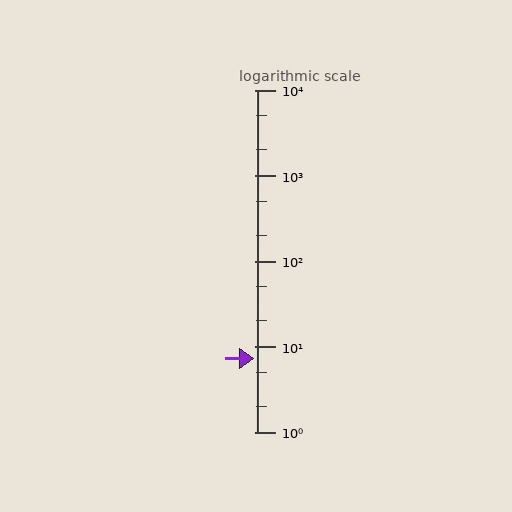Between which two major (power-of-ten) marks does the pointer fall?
The pointer is between 1 and 10.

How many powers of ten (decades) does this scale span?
The scale spans 4 decades, from 1 to 10000.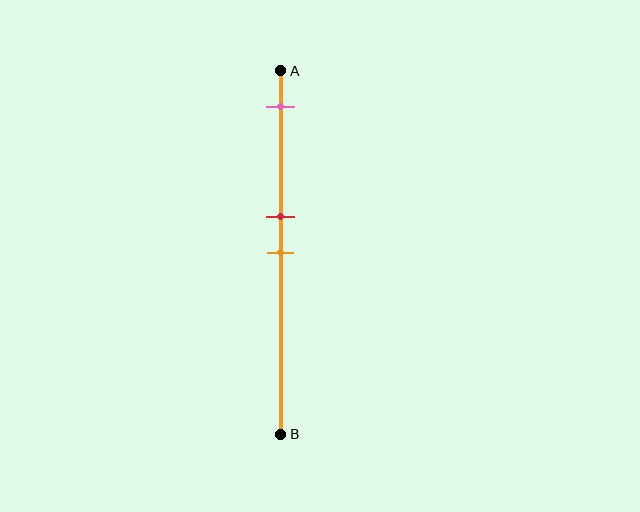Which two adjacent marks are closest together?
The red and orange marks are the closest adjacent pair.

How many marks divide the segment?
There are 3 marks dividing the segment.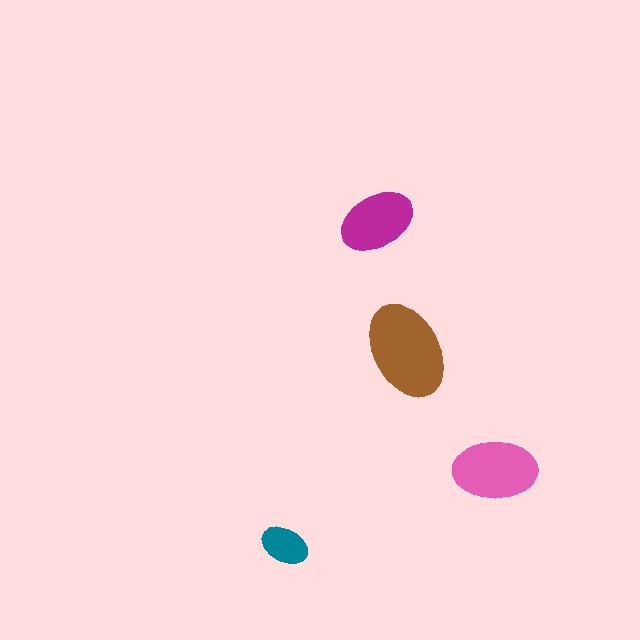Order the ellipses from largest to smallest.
the brown one, the pink one, the magenta one, the teal one.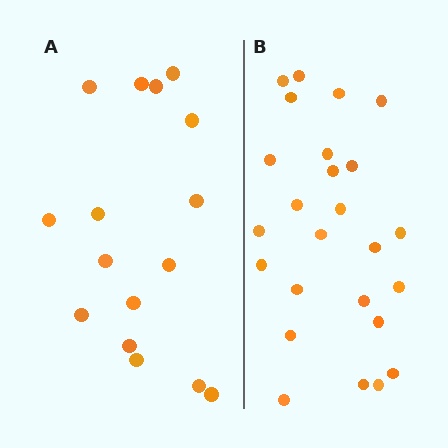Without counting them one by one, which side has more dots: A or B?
Region B (the right region) has more dots.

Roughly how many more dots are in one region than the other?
Region B has roughly 8 or so more dots than region A.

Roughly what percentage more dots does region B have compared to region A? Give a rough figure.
About 55% more.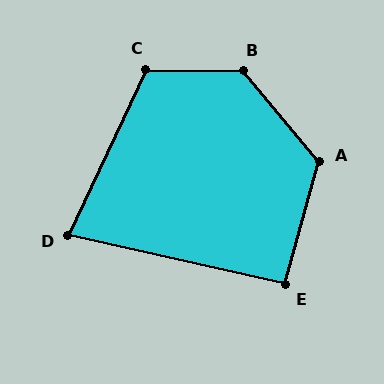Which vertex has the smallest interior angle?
D, at approximately 78 degrees.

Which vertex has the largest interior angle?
B, at approximately 131 degrees.